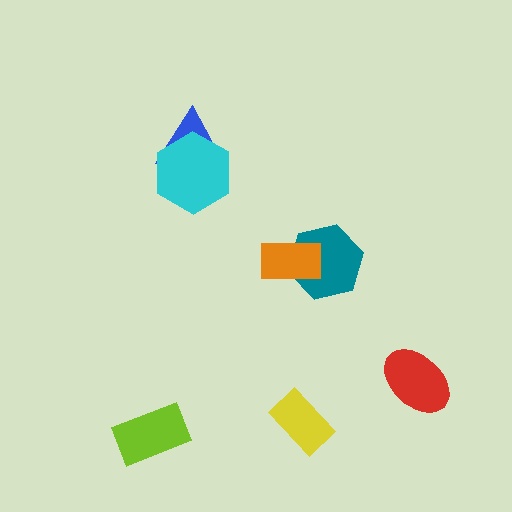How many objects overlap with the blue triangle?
1 object overlaps with the blue triangle.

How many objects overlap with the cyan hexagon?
1 object overlaps with the cyan hexagon.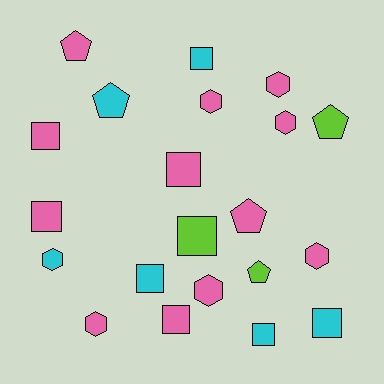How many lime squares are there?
There is 1 lime square.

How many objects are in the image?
There are 21 objects.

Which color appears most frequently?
Pink, with 12 objects.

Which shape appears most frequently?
Square, with 9 objects.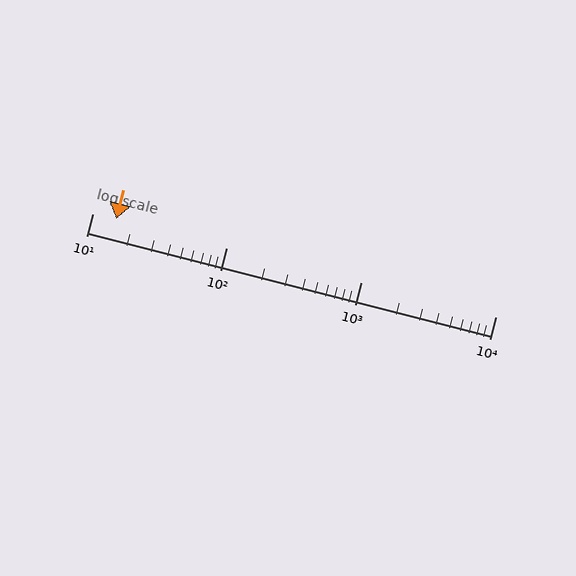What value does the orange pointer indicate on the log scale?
The pointer indicates approximately 15.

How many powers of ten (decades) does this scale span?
The scale spans 3 decades, from 10 to 10000.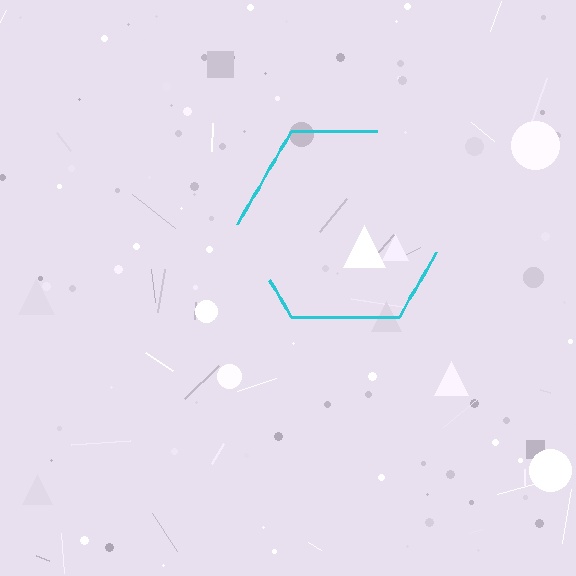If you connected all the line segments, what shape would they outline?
They would outline a hexagon.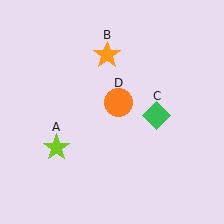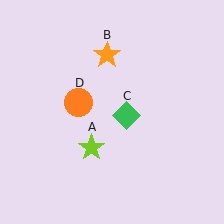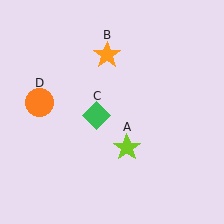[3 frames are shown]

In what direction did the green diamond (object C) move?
The green diamond (object C) moved left.